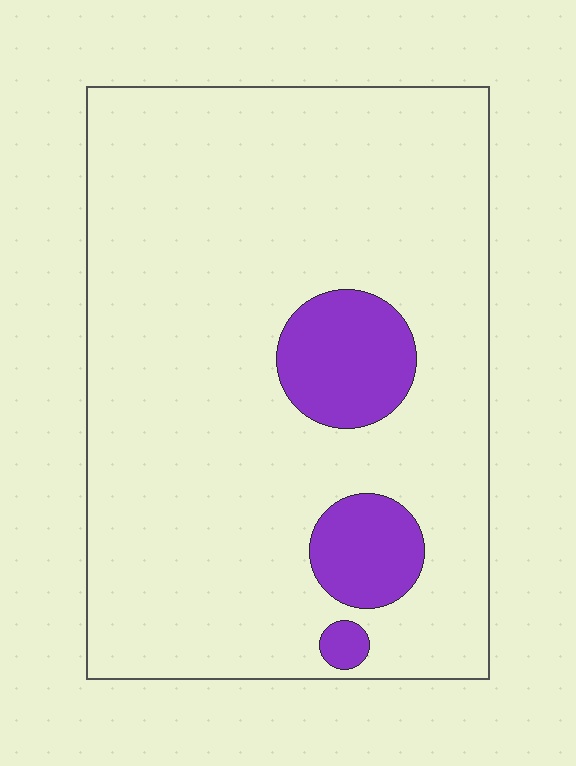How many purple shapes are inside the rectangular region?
3.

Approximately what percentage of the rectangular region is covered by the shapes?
Approximately 10%.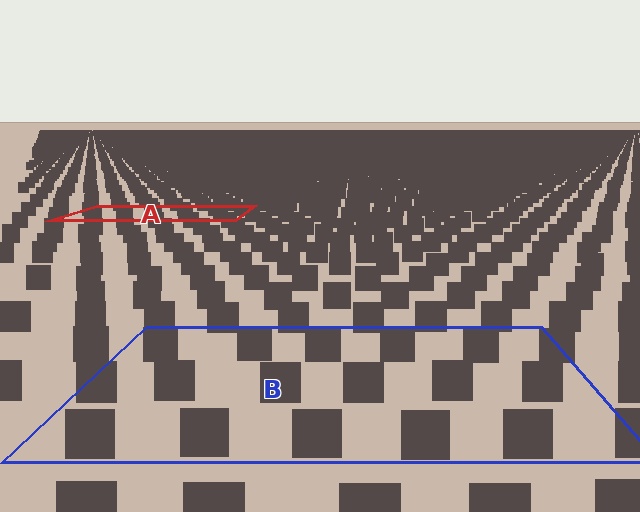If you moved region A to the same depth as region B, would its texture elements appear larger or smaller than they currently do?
They would appear larger. At a closer depth, the same texture elements are projected at a bigger on-screen size.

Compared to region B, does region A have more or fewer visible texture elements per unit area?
Region A has more texture elements per unit area — they are packed more densely because it is farther away.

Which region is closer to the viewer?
Region B is closer. The texture elements there are larger and more spread out.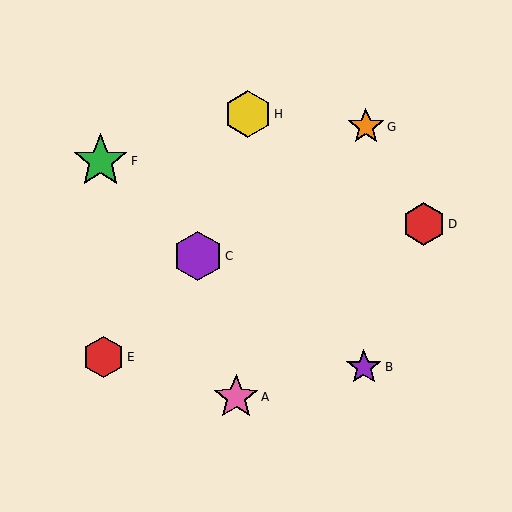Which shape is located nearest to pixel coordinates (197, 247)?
The purple hexagon (labeled C) at (198, 256) is nearest to that location.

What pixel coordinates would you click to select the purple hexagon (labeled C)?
Click at (198, 256) to select the purple hexagon C.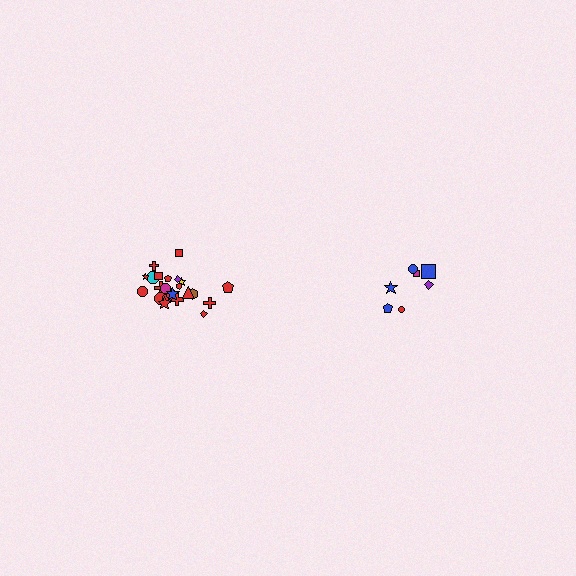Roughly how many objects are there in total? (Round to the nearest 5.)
Roughly 30 objects in total.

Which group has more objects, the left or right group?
The left group.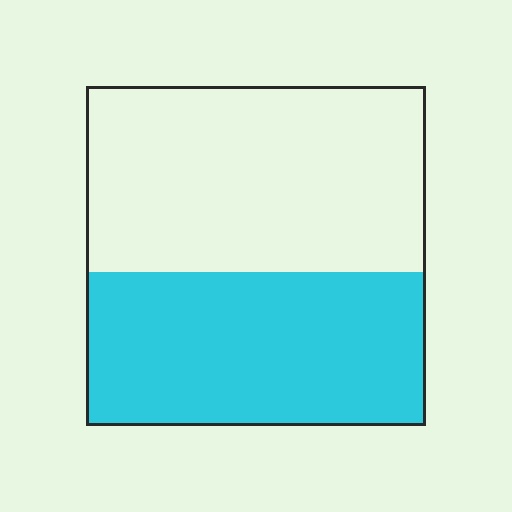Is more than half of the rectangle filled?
No.